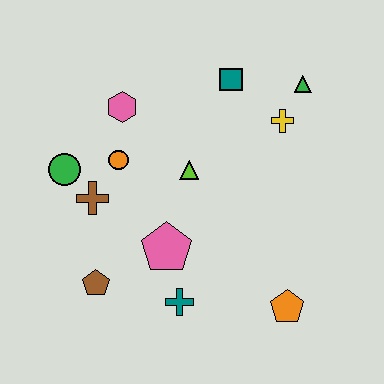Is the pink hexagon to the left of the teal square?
Yes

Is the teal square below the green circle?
No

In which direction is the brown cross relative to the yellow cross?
The brown cross is to the left of the yellow cross.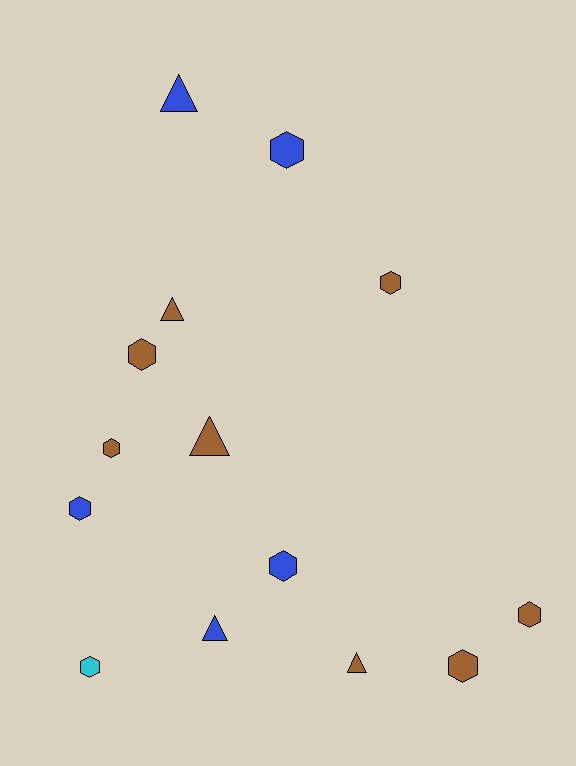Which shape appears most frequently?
Hexagon, with 9 objects.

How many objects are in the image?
There are 14 objects.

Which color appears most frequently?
Brown, with 8 objects.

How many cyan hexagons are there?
There is 1 cyan hexagon.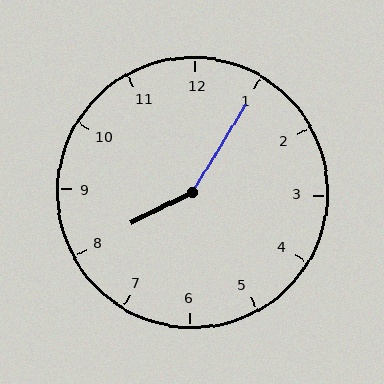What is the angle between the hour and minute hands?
Approximately 148 degrees.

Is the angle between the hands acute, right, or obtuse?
It is obtuse.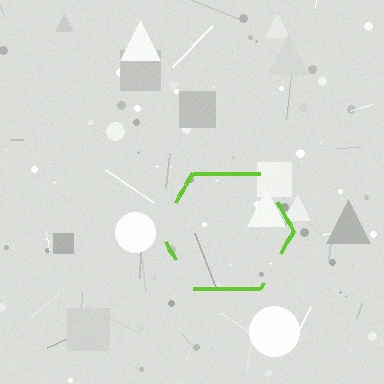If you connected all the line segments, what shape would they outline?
They would outline a hexagon.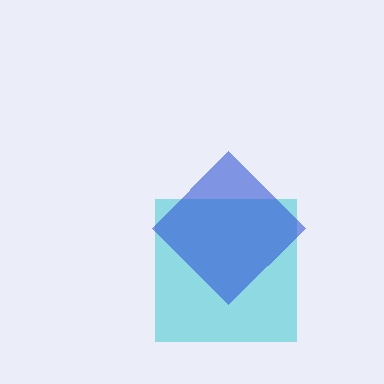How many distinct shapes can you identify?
There are 2 distinct shapes: a cyan square, a blue diamond.